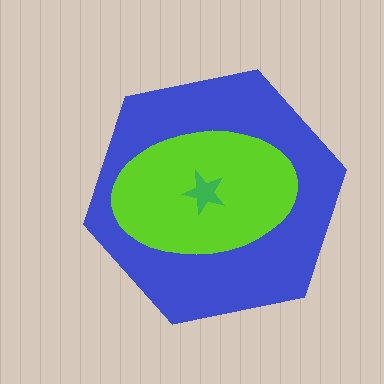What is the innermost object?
The green star.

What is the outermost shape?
The blue hexagon.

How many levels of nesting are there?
3.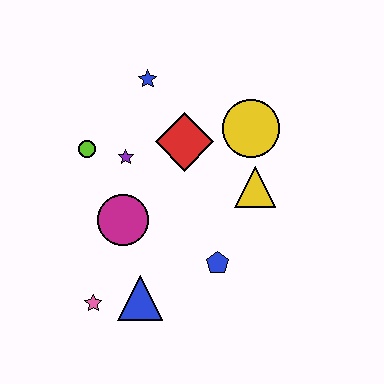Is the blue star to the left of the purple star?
No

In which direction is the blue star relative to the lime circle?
The blue star is above the lime circle.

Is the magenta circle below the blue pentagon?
No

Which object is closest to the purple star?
The lime circle is closest to the purple star.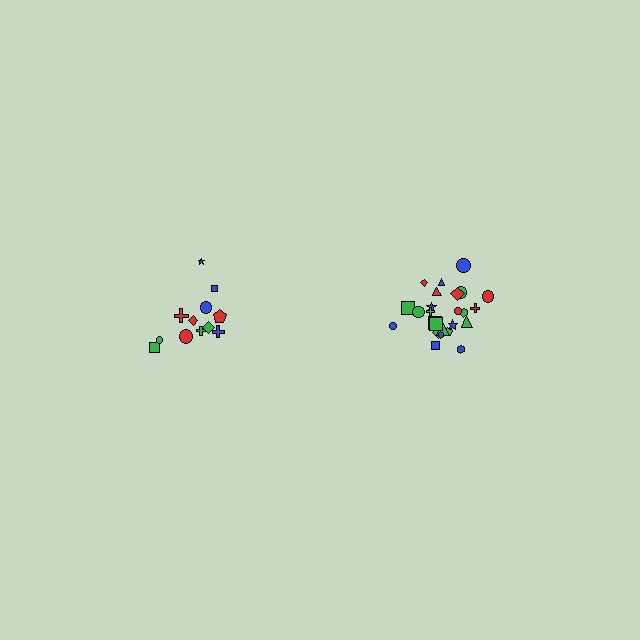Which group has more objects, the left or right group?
The right group.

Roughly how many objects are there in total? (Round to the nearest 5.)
Roughly 35 objects in total.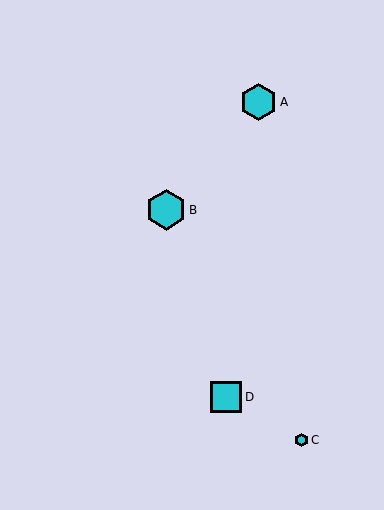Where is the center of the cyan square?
The center of the cyan square is at (226, 397).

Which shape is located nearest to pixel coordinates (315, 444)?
The cyan hexagon (labeled C) at (301, 440) is nearest to that location.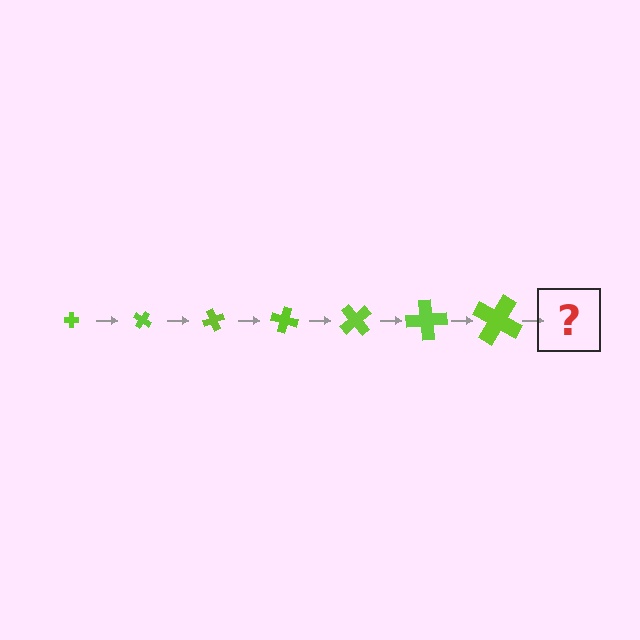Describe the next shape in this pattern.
It should be a cross, larger than the previous one and rotated 245 degrees from the start.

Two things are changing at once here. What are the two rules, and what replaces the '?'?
The two rules are that the cross grows larger each step and it rotates 35 degrees each step. The '?' should be a cross, larger than the previous one and rotated 245 degrees from the start.